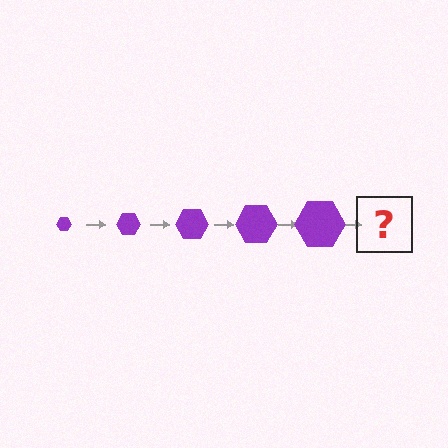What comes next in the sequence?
The next element should be a purple hexagon, larger than the previous one.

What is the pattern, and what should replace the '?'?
The pattern is that the hexagon gets progressively larger each step. The '?' should be a purple hexagon, larger than the previous one.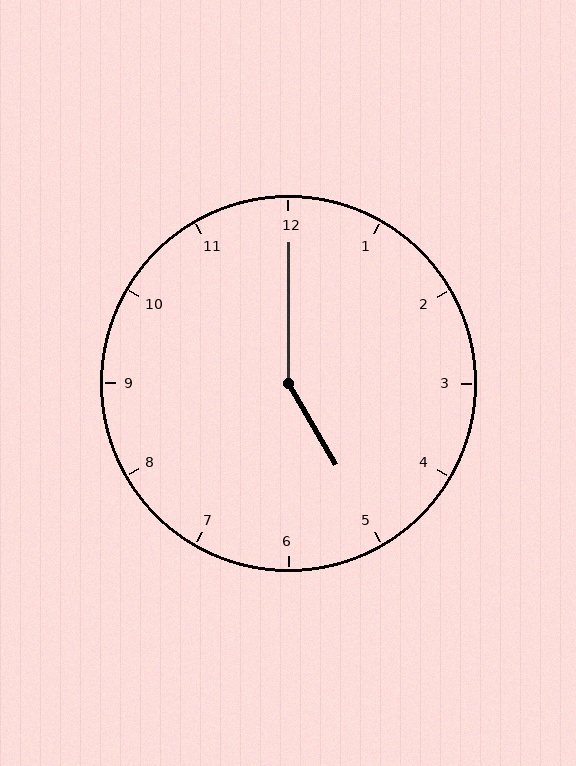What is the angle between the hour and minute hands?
Approximately 150 degrees.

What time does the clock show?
5:00.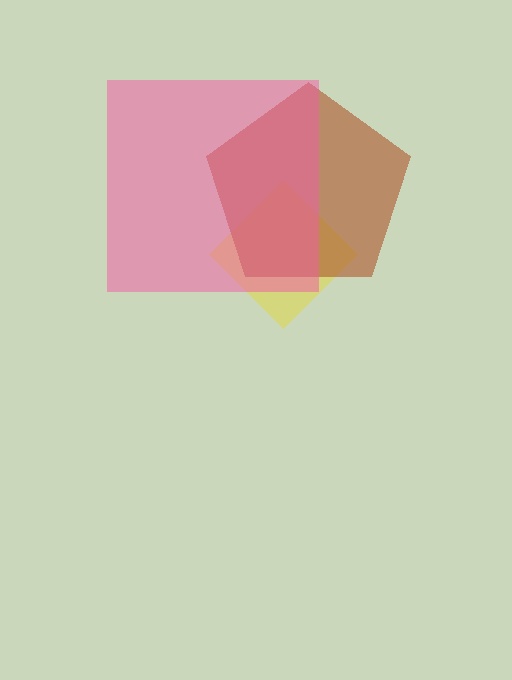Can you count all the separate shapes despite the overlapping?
Yes, there are 3 separate shapes.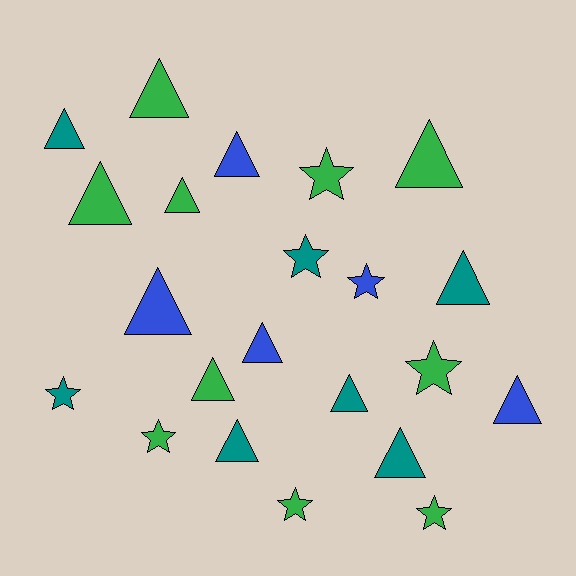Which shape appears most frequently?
Triangle, with 14 objects.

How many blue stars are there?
There is 1 blue star.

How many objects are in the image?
There are 22 objects.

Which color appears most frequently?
Green, with 10 objects.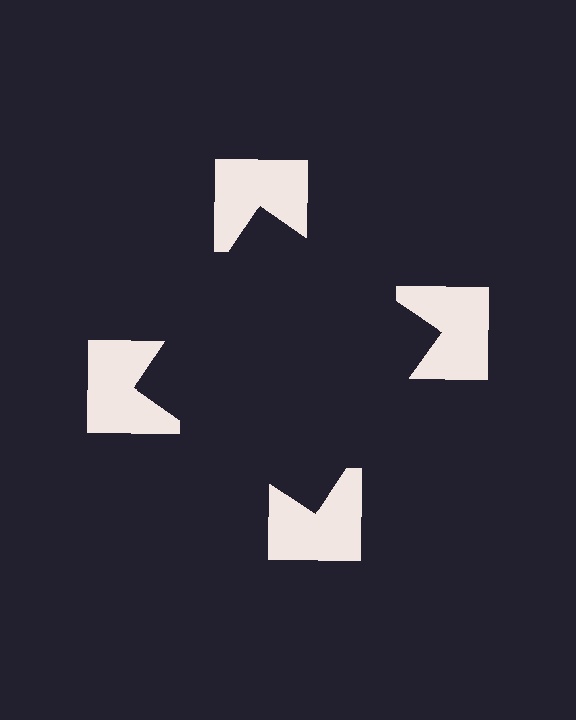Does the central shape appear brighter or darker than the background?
It typically appears slightly darker than the background, even though no actual brightness change is drawn.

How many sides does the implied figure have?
4 sides.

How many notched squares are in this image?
There are 4 — one at each vertex of the illusory square.